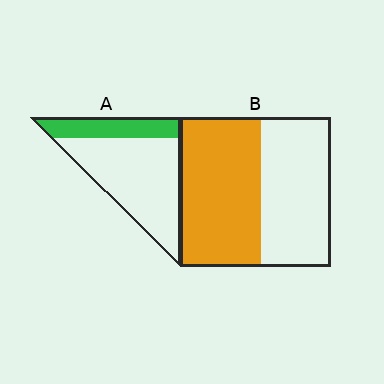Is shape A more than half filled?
No.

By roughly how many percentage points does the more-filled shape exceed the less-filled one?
By roughly 30 percentage points (B over A).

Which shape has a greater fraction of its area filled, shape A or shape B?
Shape B.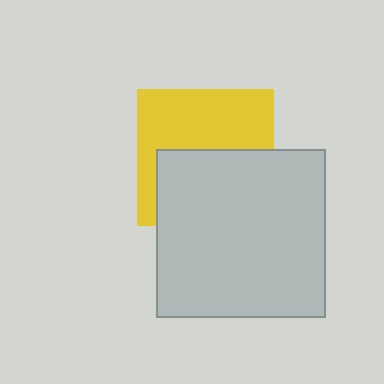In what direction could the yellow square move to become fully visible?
The yellow square could move up. That would shift it out from behind the light gray square entirely.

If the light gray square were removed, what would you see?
You would see the complete yellow square.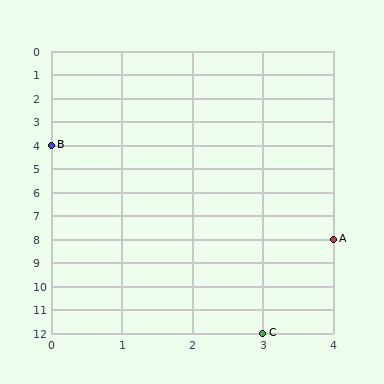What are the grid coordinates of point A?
Point A is at grid coordinates (4, 8).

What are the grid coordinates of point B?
Point B is at grid coordinates (0, 4).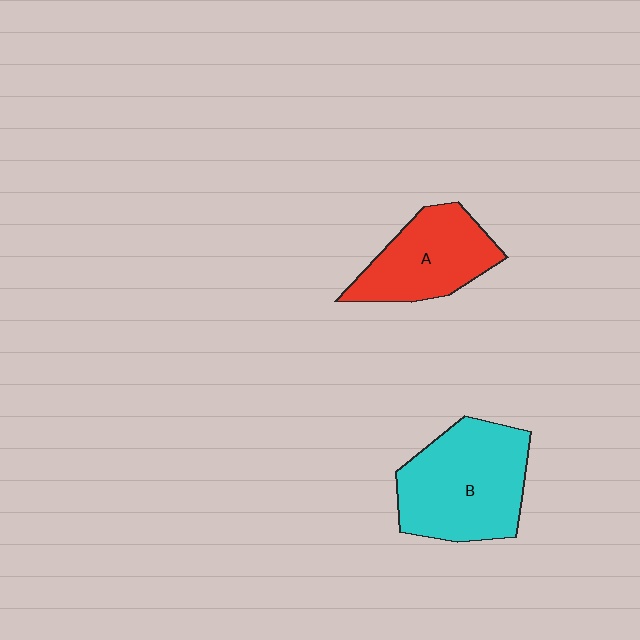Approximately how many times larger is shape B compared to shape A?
Approximately 1.4 times.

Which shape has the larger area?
Shape B (cyan).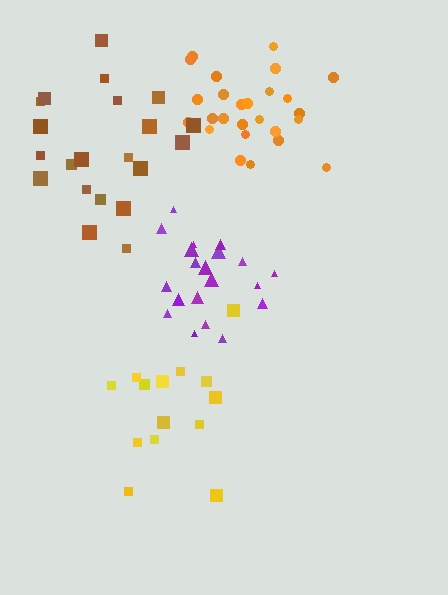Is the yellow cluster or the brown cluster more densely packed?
Yellow.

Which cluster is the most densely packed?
Orange.